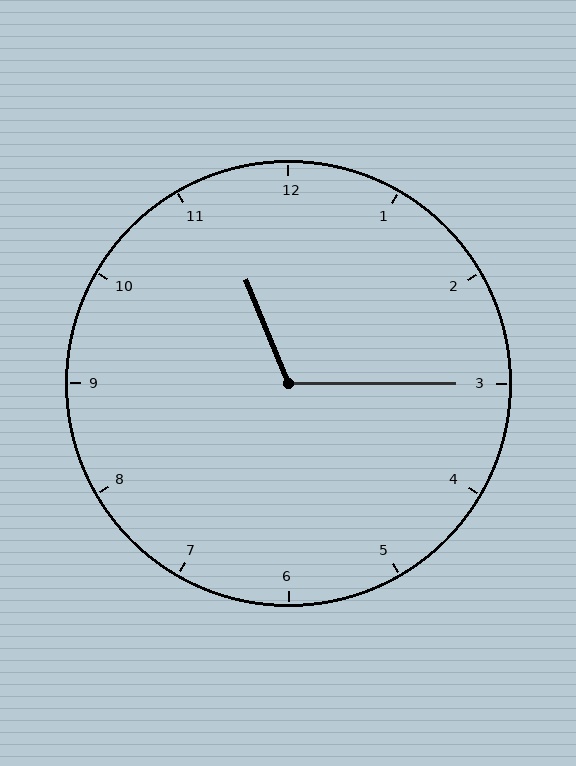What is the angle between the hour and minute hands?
Approximately 112 degrees.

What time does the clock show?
11:15.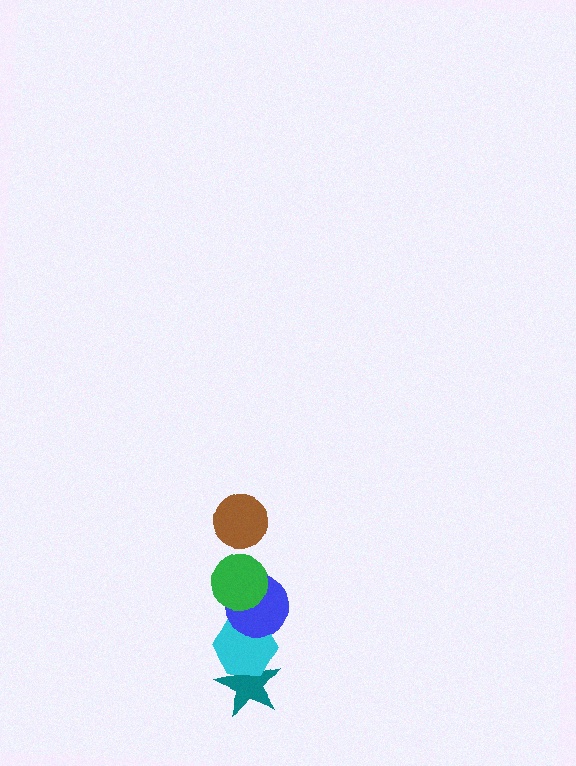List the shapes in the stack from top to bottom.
From top to bottom: the brown circle, the green circle, the blue circle, the cyan hexagon, the teal star.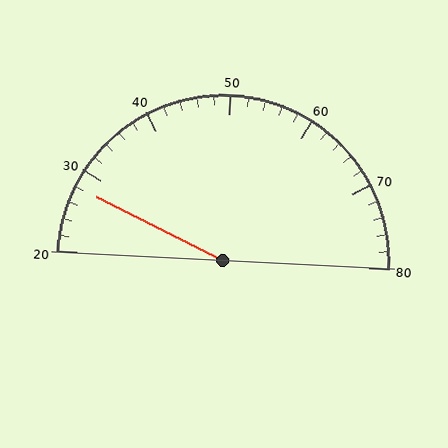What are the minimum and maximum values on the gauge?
The gauge ranges from 20 to 80.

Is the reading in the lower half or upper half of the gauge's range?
The reading is in the lower half of the range (20 to 80).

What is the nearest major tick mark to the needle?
The nearest major tick mark is 30.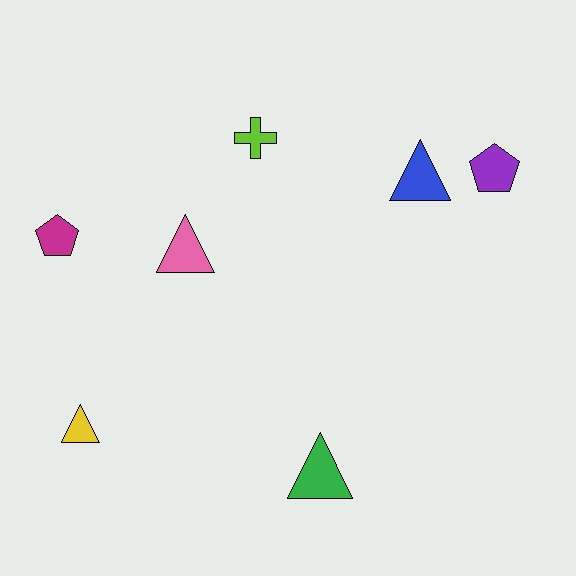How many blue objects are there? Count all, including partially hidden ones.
There is 1 blue object.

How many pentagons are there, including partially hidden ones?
There are 2 pentagons.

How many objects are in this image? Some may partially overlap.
There are 7 objects.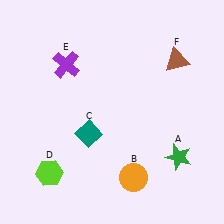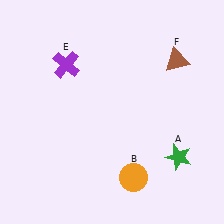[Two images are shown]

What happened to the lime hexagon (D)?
The lime hexagon (D) was removed in Image 2. It was in the bottom-left area of Image 1.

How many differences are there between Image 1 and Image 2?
There are 2 differences between the two images.